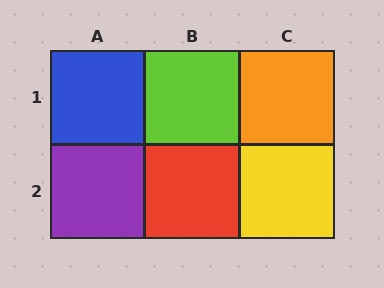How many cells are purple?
1 cell is purple.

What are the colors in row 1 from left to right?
Blue, lime, orange.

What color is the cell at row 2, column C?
Yellow.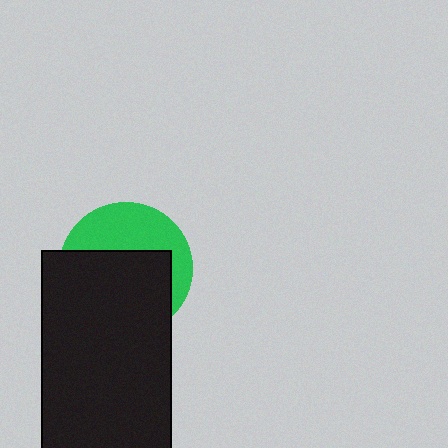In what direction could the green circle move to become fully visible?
The green circle could move up. That would shift it out from behind the black rectangle entirely.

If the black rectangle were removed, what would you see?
You would see the complete green circle.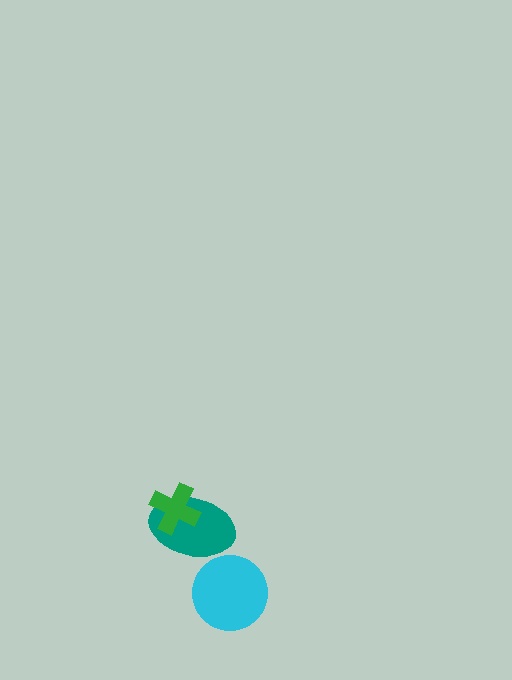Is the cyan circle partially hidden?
No, no other shape covers it.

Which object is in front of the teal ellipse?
The green cross is in front of the teal ellipse.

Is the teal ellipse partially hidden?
Yes, it is partially covered by another shape.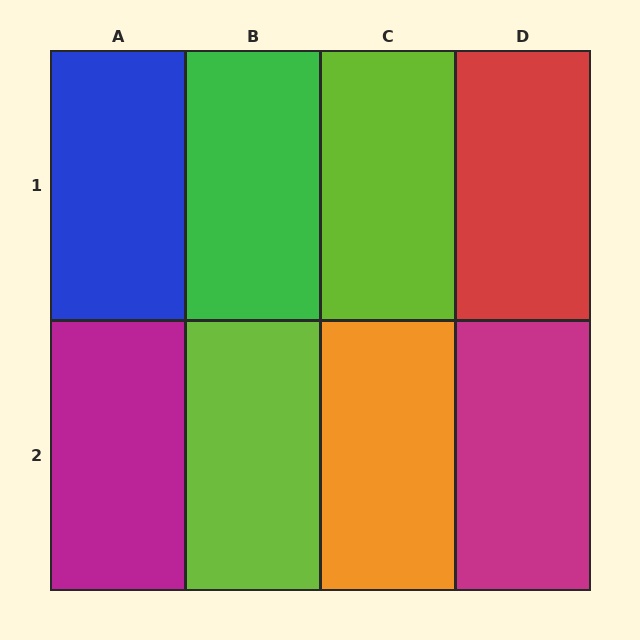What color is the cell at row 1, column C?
Lime.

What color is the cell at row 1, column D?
Red.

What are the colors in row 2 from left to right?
Magenta, lime, orange, magenta.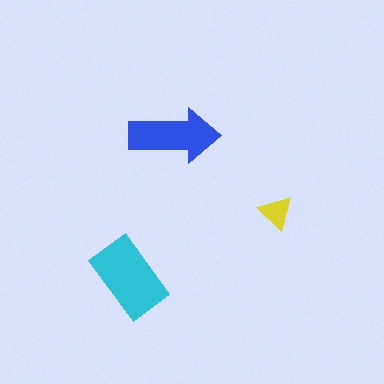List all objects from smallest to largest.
The yellow triangle, the blue arrow, the cyan rectangle.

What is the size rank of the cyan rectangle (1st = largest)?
1st.